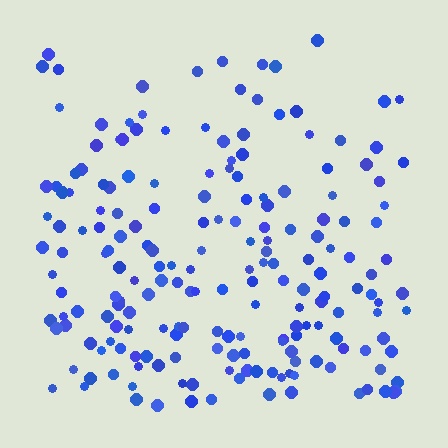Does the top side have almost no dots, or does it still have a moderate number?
Still a moderate number, just noticeably fewer than the bottom.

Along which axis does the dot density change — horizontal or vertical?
Vertical.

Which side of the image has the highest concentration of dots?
The bottom.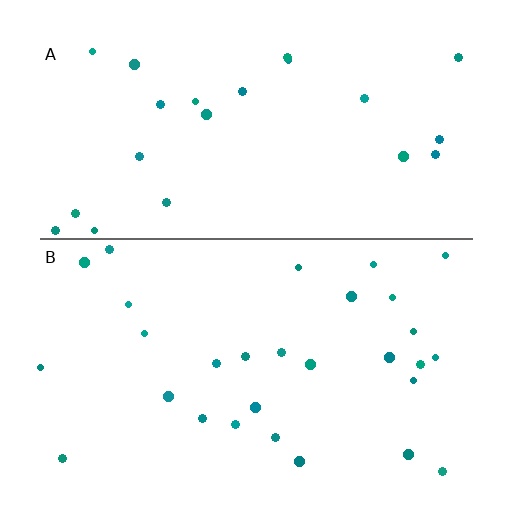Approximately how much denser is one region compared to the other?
Approximately 1.3× — region B over region A.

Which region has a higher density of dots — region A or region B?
B (the bottom).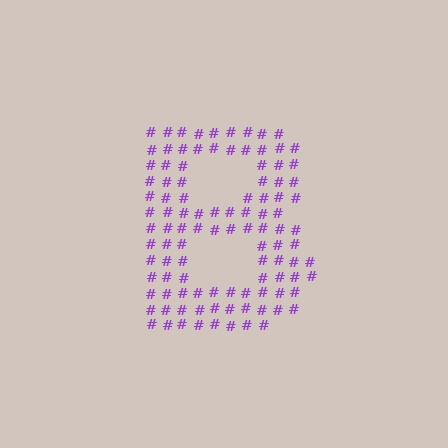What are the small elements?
The small elements are hash symbols.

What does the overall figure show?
The overall figure shows the letter B.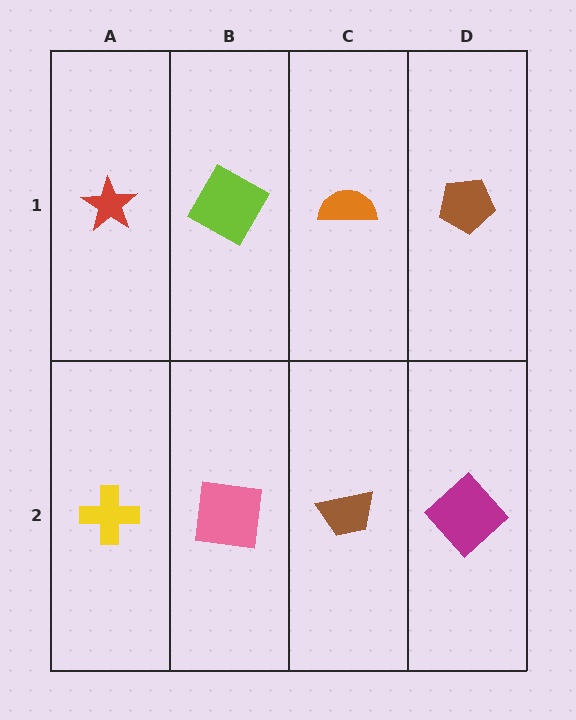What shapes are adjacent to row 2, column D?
A brown pentagon (row 1, column D), a brown trapezoid (row 2, column C).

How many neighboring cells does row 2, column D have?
2.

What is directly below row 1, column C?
A brown trapezoid.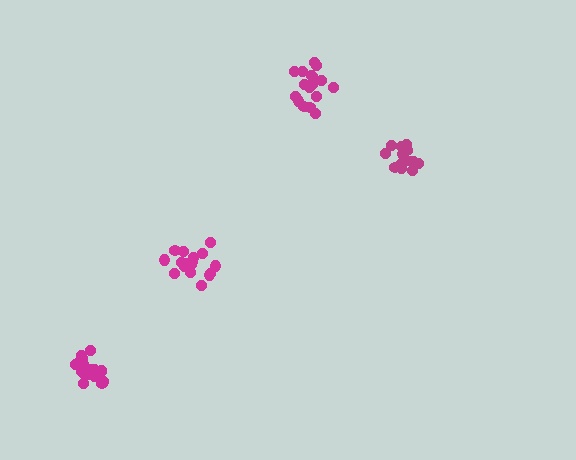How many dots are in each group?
Group 1: 19 dots, Group 2: 16 dots, Group 3: 17 dots, Group 4: 17 dots (69 total).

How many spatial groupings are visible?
There are 4 spatial groupings.